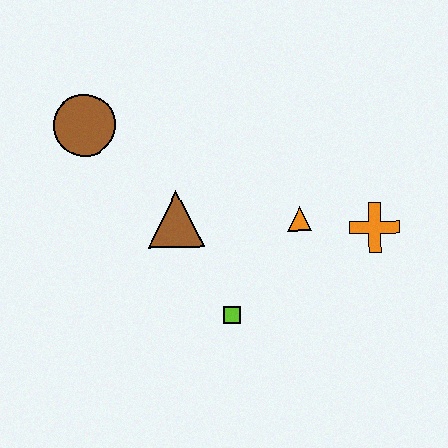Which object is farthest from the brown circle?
The orange cross is farthest from the brown circle.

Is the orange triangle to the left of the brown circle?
No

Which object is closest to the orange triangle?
The orange cross is closest to the orange triangle.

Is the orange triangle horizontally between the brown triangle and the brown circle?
No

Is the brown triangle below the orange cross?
No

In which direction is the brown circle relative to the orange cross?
The brown circle is to the left of the orange cross.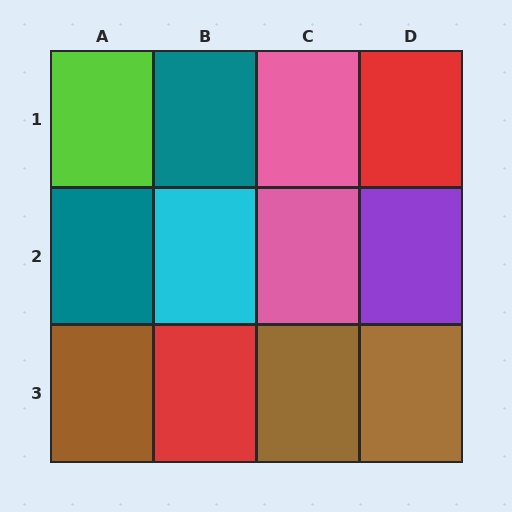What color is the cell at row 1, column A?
Lime.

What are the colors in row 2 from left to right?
Teal, cyan, pink, purple.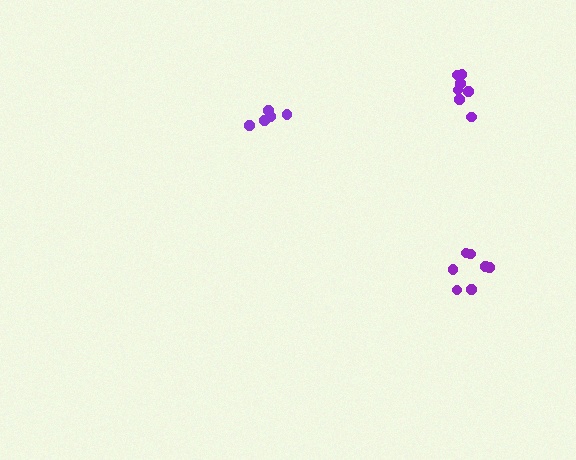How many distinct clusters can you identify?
There are 3 distinct clusters.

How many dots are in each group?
Group 1: 5 dots, Group 2: 7 dots, Group 3: 7 dots (19 total).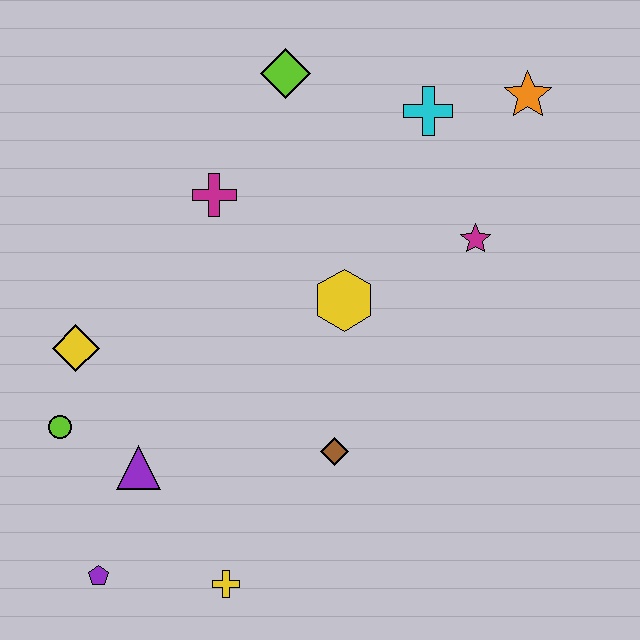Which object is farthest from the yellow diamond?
The orange star is farthest from the yellow diamond.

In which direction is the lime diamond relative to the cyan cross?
The lime diamond is to the left of the cyan cross.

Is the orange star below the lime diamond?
Yes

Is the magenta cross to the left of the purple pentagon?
No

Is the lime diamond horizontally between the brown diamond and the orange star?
No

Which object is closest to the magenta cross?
The lime diamond is closest to the magenta cross.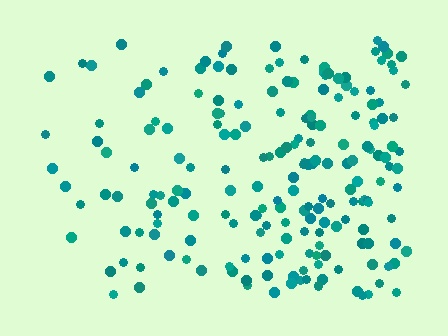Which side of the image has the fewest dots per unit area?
The left.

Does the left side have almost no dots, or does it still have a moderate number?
Still a moderate number, just noticeably fewer than the right.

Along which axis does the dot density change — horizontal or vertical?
Horizontal.